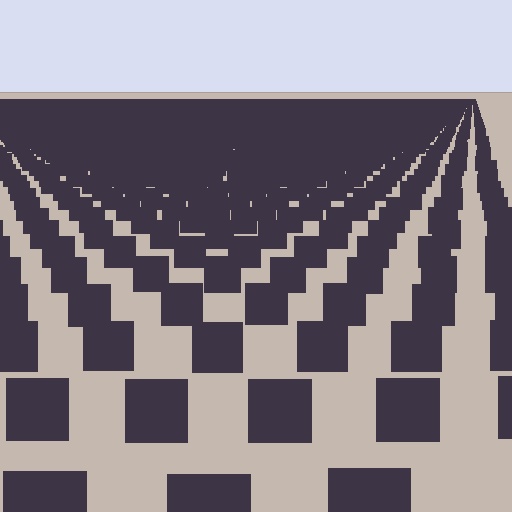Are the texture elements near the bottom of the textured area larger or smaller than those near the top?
Larger. Near the bottom, elements are closer to the viewer and appear at a bigger on-screen size.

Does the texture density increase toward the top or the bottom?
Density increases toward the top.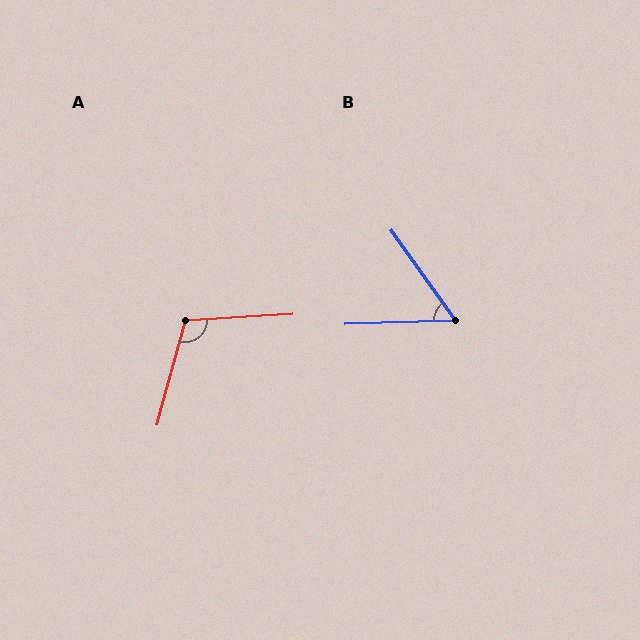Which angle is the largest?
A, at approximately 109 degrees.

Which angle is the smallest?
B, at approximately 56 degrees.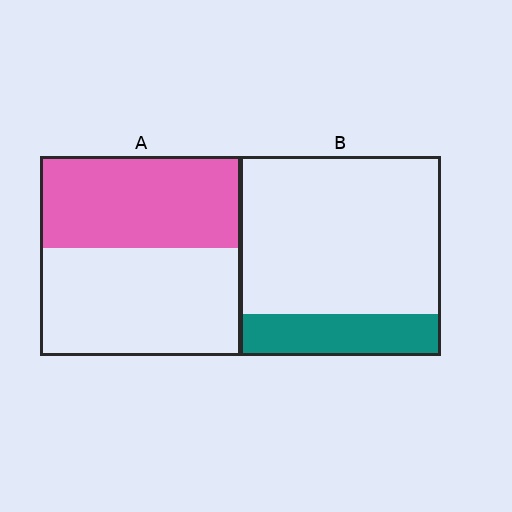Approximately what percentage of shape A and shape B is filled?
A is approximately 45% and B is approximately 20%.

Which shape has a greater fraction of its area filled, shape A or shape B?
Shape A.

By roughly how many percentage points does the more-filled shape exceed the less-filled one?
By roughly 25 percentage points (A over B).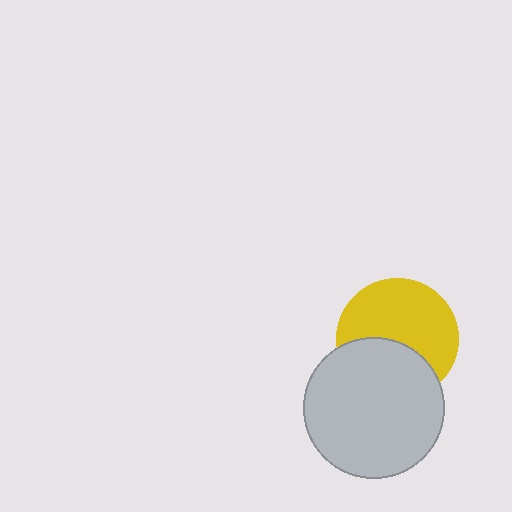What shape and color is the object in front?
The object in front is a light gray circle.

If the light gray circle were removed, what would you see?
You would see the complete yellow circle.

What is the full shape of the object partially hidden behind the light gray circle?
The partially hidden object is a yellow circle.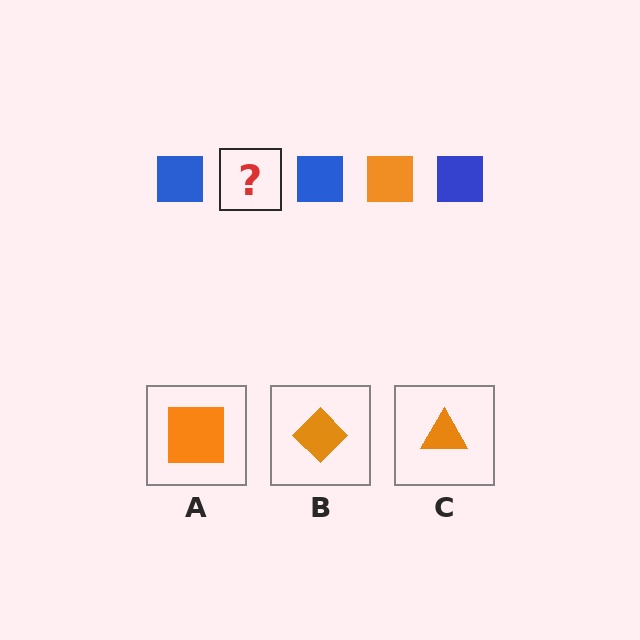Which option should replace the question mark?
Option A.